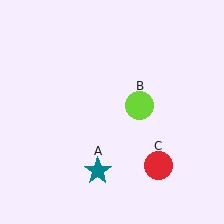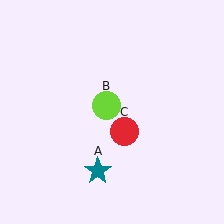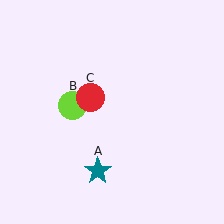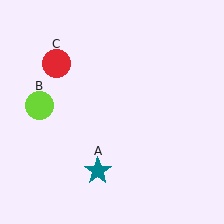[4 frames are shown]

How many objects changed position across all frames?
2 objects changed position: lime circle (object B), red circle (object C).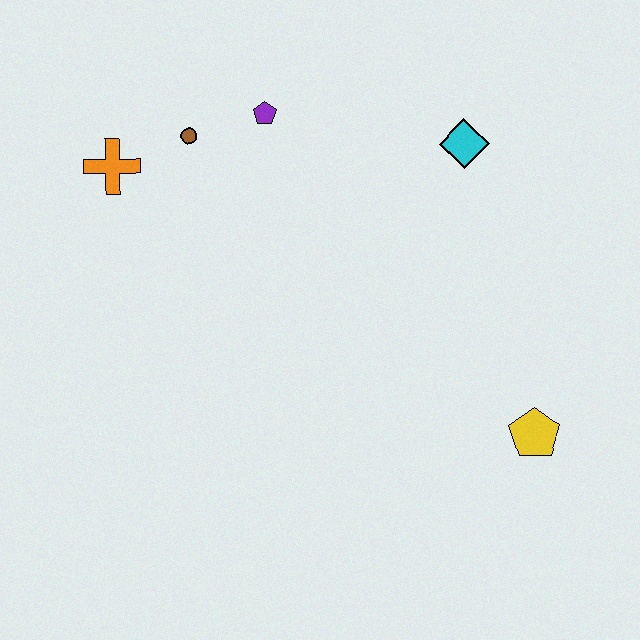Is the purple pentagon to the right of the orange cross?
Yes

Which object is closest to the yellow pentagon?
The cyan diamond is closest to the yellow pentagon.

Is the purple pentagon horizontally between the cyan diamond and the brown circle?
Yes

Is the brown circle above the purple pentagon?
No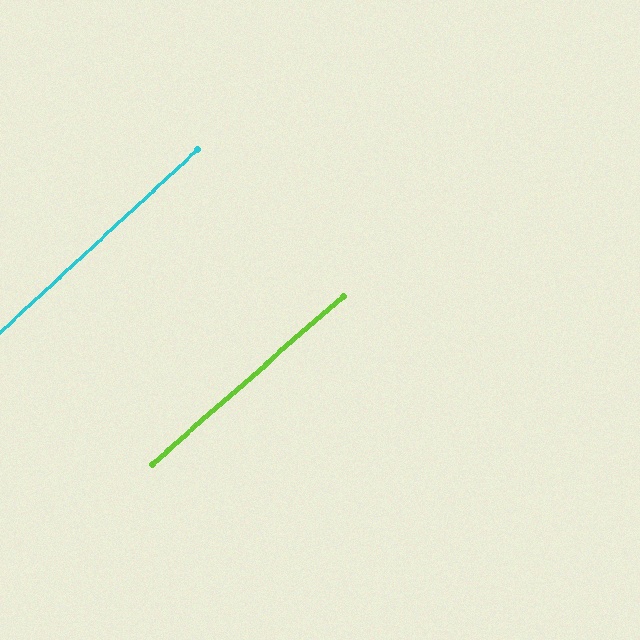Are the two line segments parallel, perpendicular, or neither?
Parallel — their directions differ by only 1.3°.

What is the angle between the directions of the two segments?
Approximately 1 degree.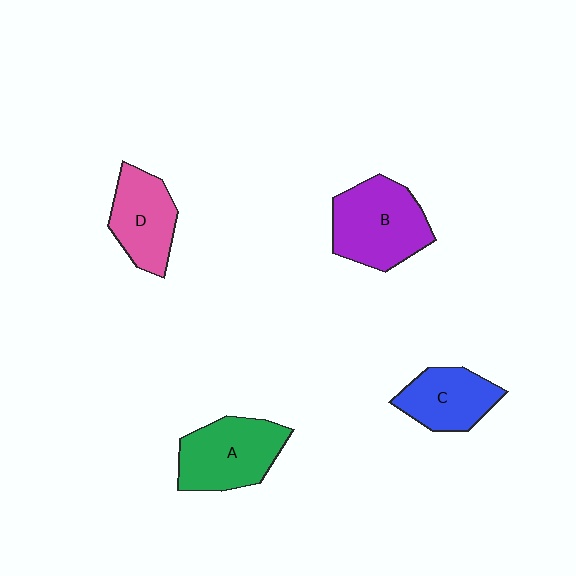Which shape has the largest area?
Shape B (purple).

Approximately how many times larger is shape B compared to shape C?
Approximately 1.4 times.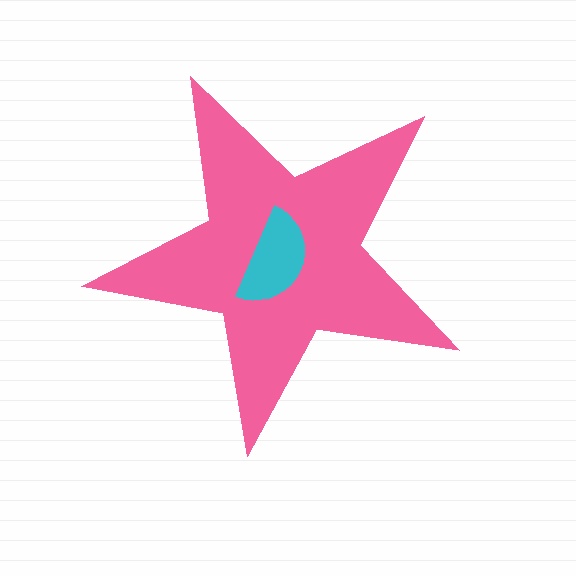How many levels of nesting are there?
2.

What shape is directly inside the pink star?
The cyan semicircle.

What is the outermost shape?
The pink star.